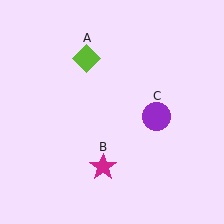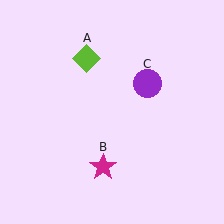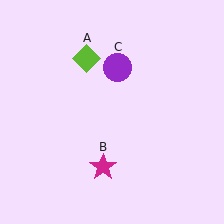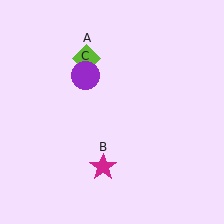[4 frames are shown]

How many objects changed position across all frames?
1 object changed position: purple circle (object C).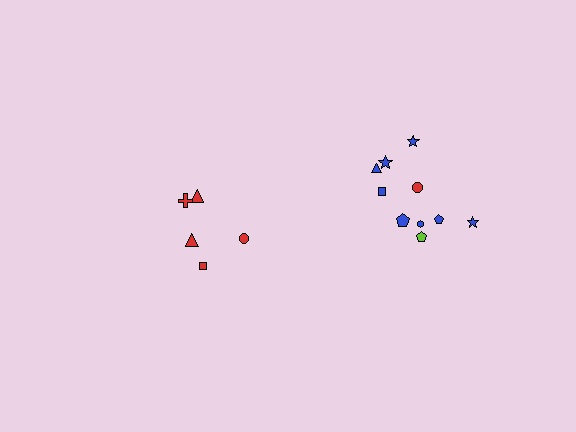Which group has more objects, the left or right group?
The right group.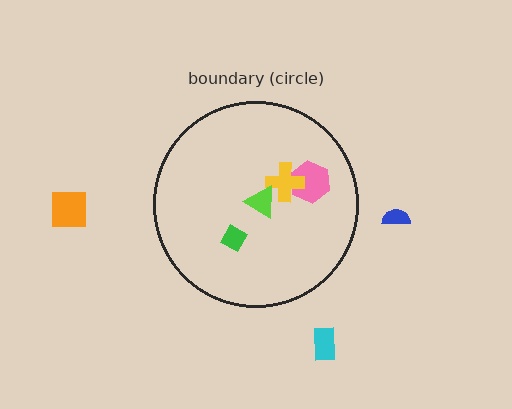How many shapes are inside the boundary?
4 inside, 3 outside.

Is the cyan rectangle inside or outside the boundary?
Outside.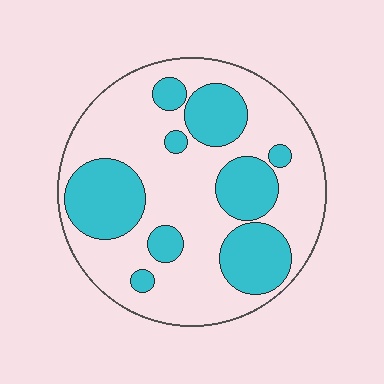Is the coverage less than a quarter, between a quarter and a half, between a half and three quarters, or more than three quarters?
Between a quarter and a half.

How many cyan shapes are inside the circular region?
9.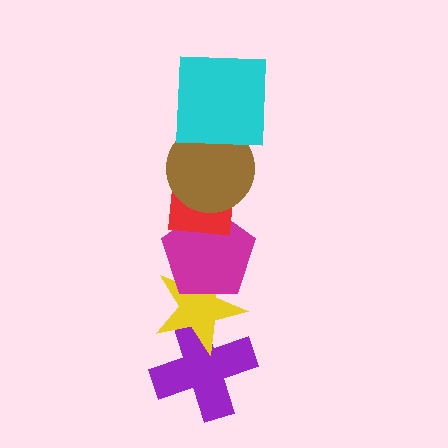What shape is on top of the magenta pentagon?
The red square is on top of the magenta pentagon.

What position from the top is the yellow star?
The yellow star is 5th from the top.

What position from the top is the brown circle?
The brown circle is 2nd from the top.